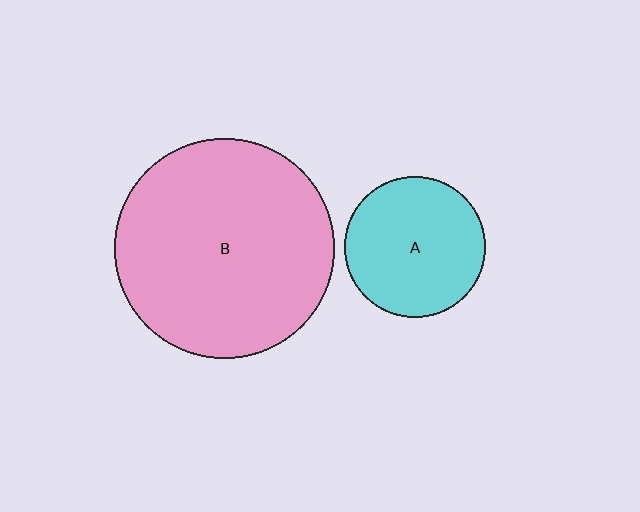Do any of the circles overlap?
No, none of the circles overlap.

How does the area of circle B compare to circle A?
Approximately 2.4 times.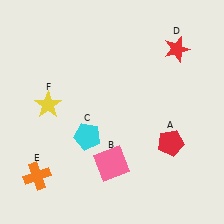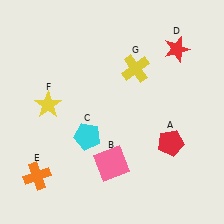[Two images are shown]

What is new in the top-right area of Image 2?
A yellow cross (G) was added in the top-right area of Image 2.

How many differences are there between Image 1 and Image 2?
There is 1 difference between the two images.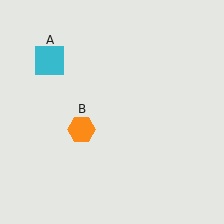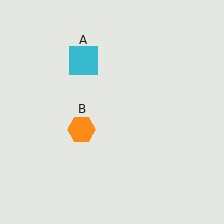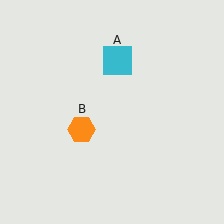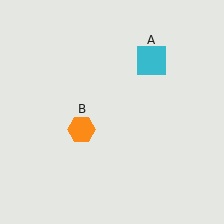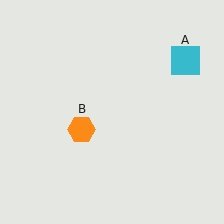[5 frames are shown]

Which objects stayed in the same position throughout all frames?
Orange hexagon (object B) remained stationary.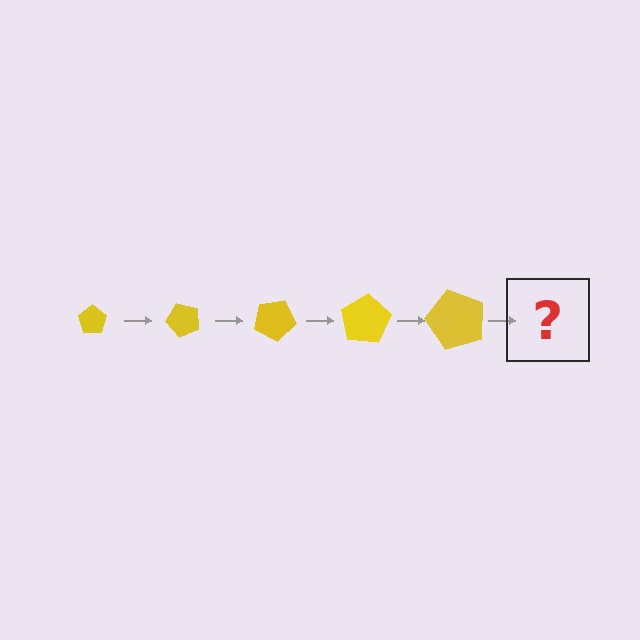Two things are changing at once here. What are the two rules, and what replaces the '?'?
The two rules are that the pentagon grows larger each step and it rotates 50 degrees each step. The '?' should be a pentagon, larger than the previous one and rotated 250 degrees from the start.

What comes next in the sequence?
The next element should be a pentagon, larger than the previous one and rotated 250 degrees from the start.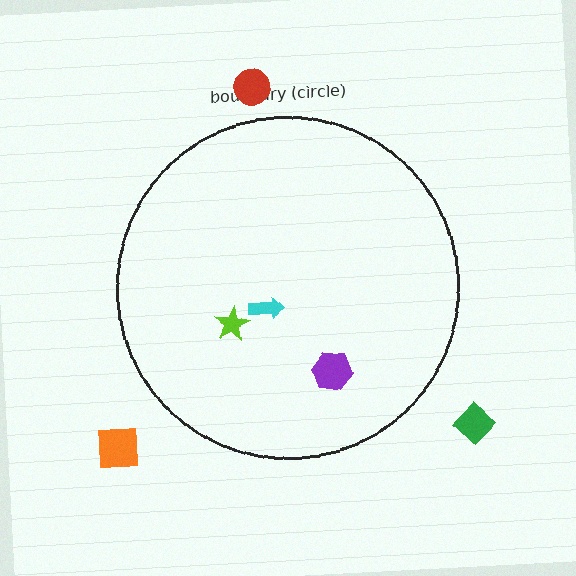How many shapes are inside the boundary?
3 inside, 3 outside.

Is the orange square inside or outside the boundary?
Outside.